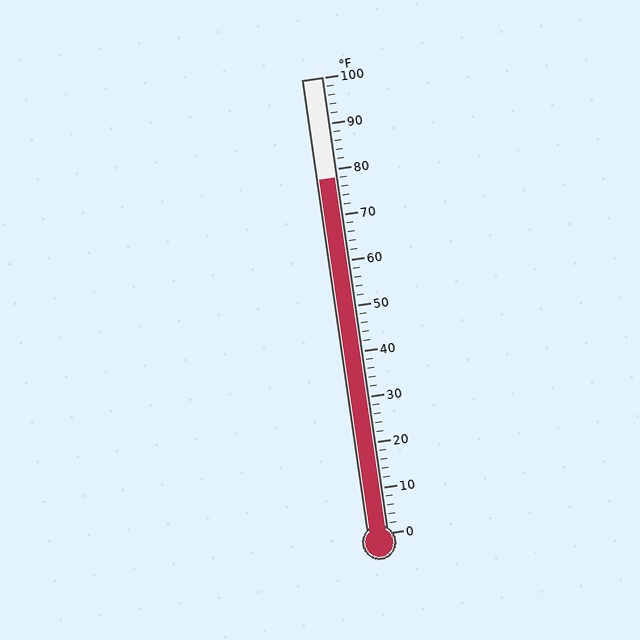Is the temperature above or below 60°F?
The temperature is above 60°F.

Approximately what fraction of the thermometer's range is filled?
The thermometer is filled to approximately 80% of its range.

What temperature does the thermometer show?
The thermometer shows approximately 78°F.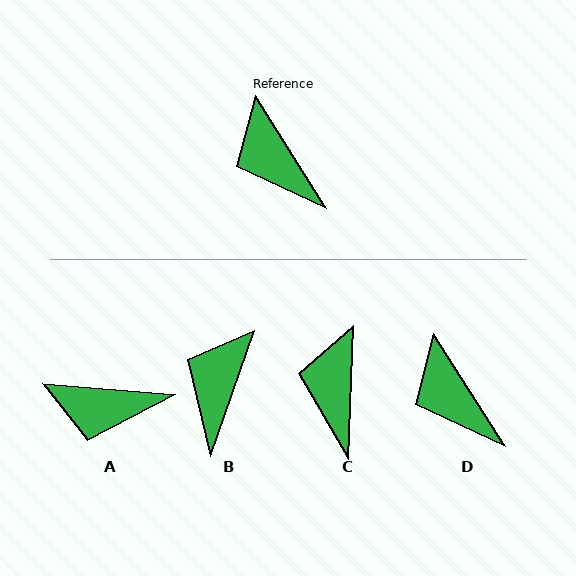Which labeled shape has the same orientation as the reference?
D.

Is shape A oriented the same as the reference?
No, it is off by about 53 degrees.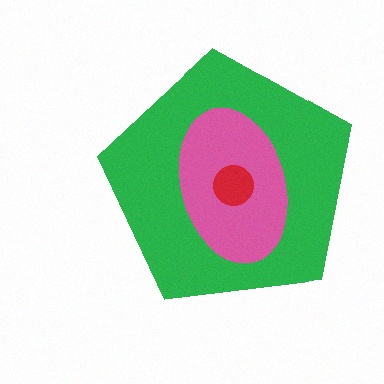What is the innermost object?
The red circle.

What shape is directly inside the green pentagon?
The pink ellipse.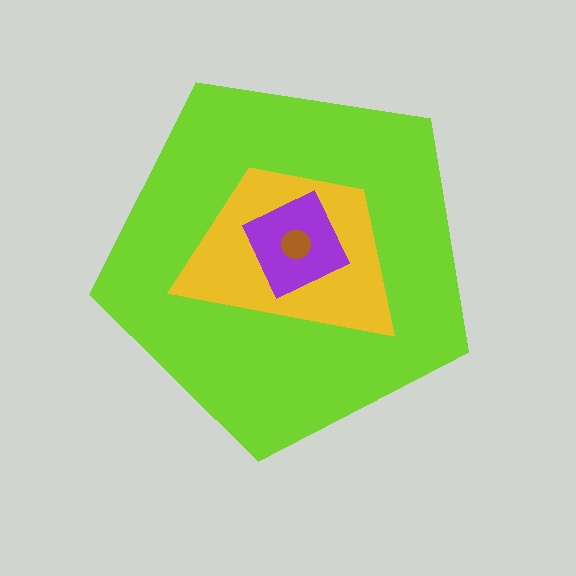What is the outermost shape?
The lime pentagon.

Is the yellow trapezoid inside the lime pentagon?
Yes.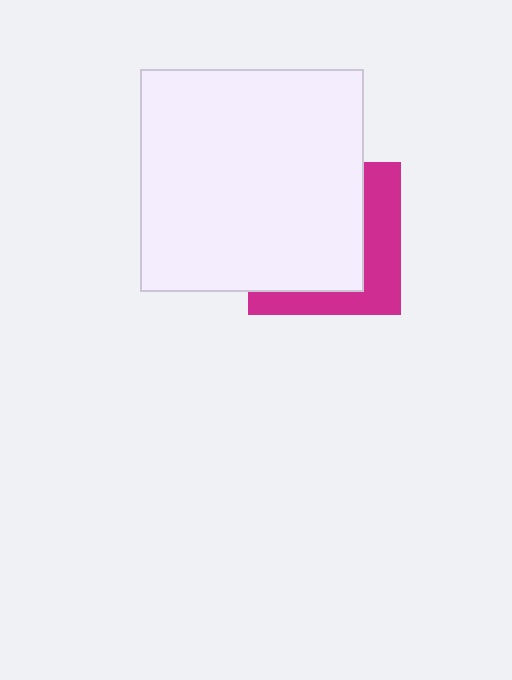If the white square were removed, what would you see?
You would see the complete magenta square.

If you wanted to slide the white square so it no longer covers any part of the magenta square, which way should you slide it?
Slide it toward the upper-left — that is the most direct way to separate the two shapes.